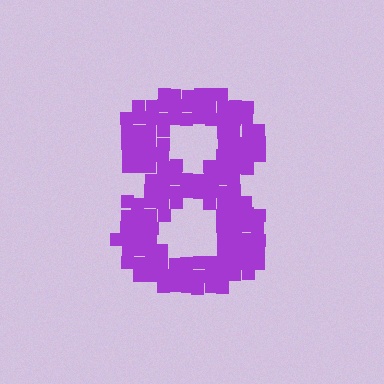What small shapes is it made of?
It is made of small squares.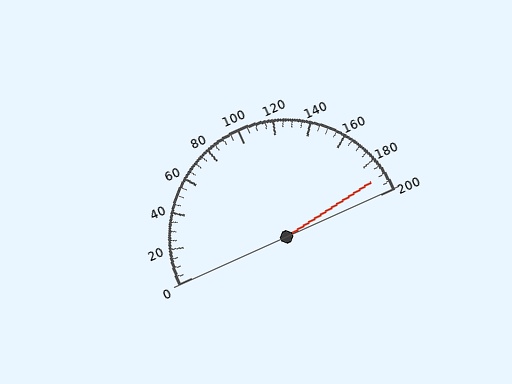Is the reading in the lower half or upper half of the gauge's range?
The reading is in the upper half of the range (0 to 200).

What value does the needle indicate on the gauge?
The needle indicates approximately 190.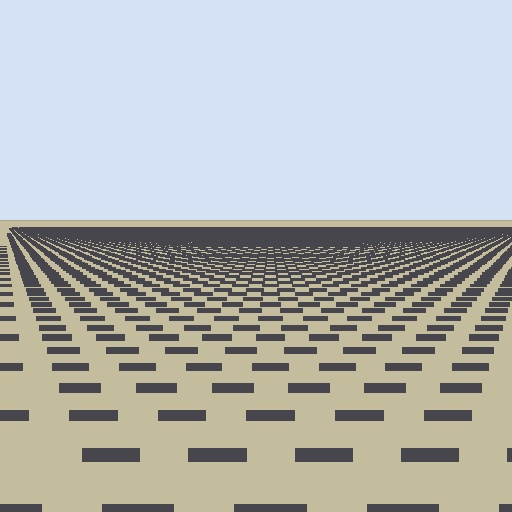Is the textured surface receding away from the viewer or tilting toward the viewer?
The surface is receding away from the viewer. Texture elements get smaller and denser toward the top.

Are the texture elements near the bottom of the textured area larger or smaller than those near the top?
Larger. Near the bottom, elements are closer to the viewer and appear at a bigger on-screen size.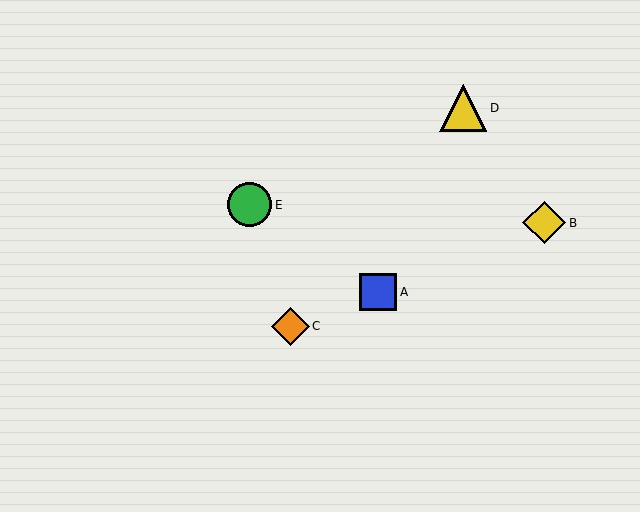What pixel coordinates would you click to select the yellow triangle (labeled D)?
Click at (463, 108) to select the yellow triangle D.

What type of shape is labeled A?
Shape A is a blue square.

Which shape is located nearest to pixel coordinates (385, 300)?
The blue square (labeled A) at (378, 292) is nearest to that location.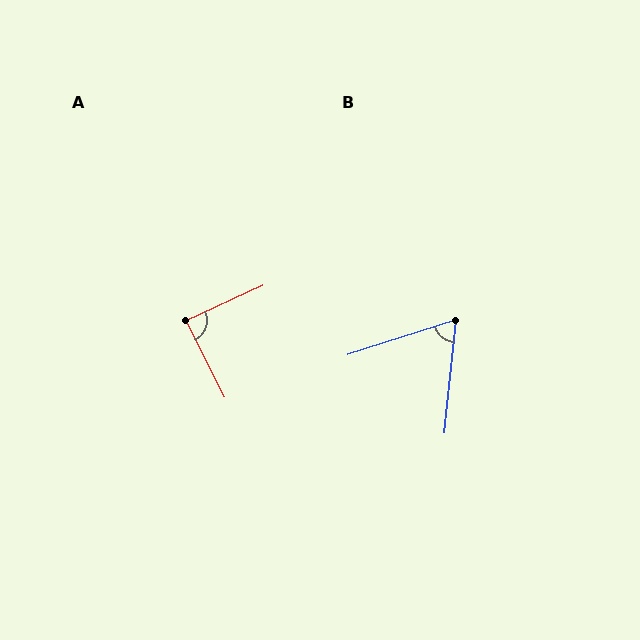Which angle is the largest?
A, at approximately 88 degrees.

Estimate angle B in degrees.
Approximately 67 degrees.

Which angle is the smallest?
B, at approximately 67 degrees.